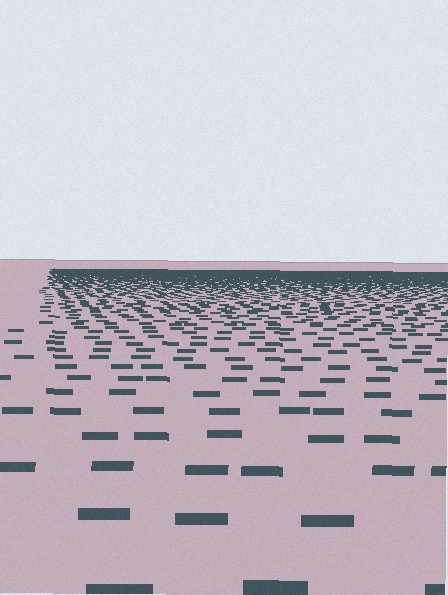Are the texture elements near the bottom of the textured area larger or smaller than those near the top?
Larger. Near the bottom, elements are closer to the viewer and appear at a bigger on-screen size.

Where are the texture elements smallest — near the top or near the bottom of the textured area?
Near the top.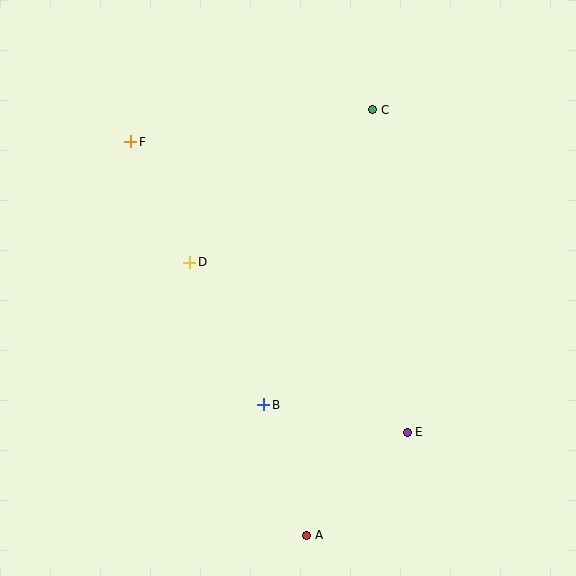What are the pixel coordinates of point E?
Point E is at (407, 432).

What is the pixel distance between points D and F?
The distance between D and F is 134 pixels.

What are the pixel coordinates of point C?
Point C is at (373, 110).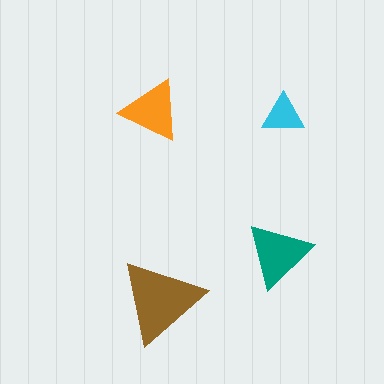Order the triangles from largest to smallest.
the brown one, the teal one, the orange one, the cyan one.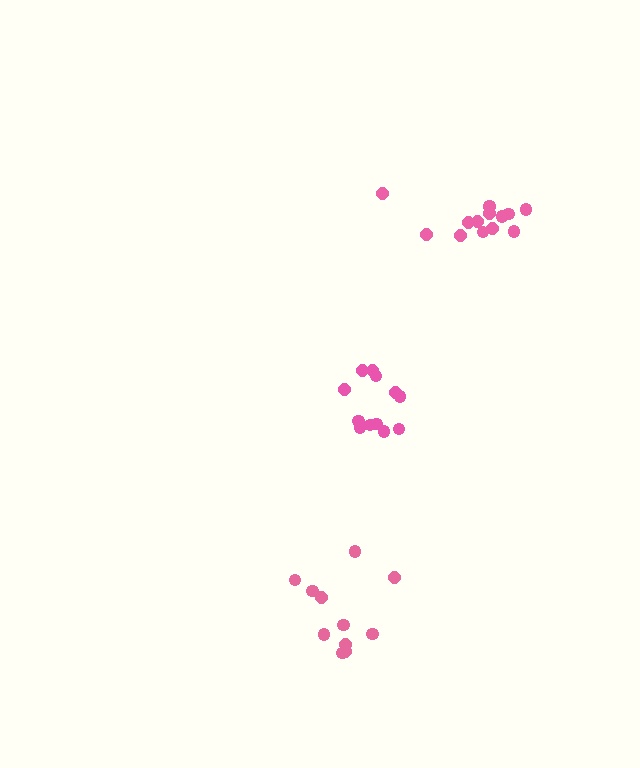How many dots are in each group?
Group 1: 14 dots, Group 2: 11 dots, Group 3: 12 dots (37 total).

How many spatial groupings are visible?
There are 3 spatial groupings.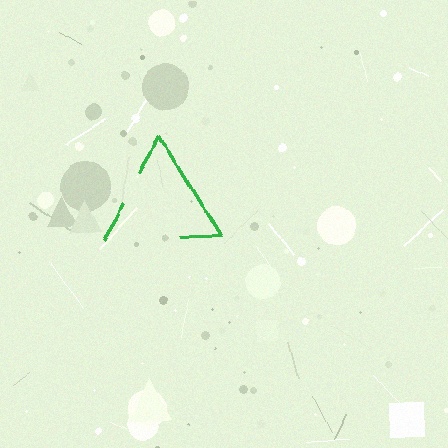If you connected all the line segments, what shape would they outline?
They would outline a triangle.